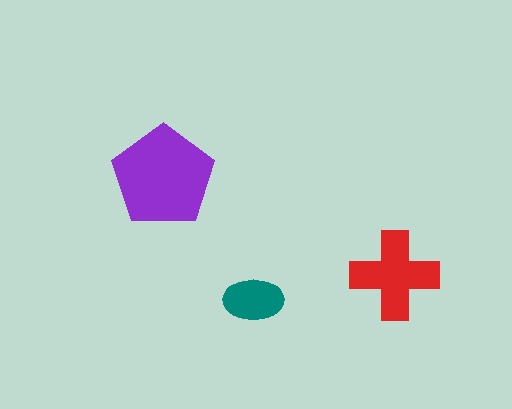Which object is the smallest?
The teal ellipse.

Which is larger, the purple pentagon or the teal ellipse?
The purple pentagon.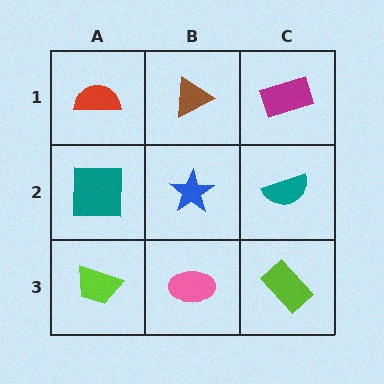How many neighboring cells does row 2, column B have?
4.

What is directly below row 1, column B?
A blue star.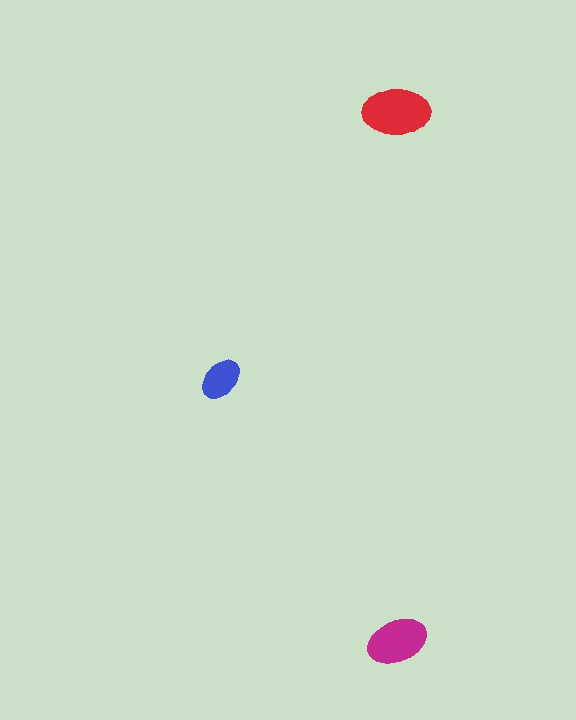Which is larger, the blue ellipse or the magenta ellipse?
The magenta one.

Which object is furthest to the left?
The blue ellipse is leftmost.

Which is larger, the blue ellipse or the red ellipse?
The red one.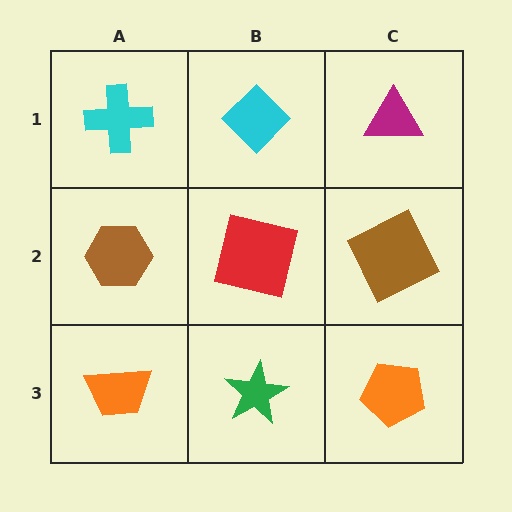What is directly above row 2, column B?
A cyan diamond.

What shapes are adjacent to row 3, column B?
A red square (row 2, column B), an orange trapezoid (row 3, column A), an orange pentagon (row 3, column C).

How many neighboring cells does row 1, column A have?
2.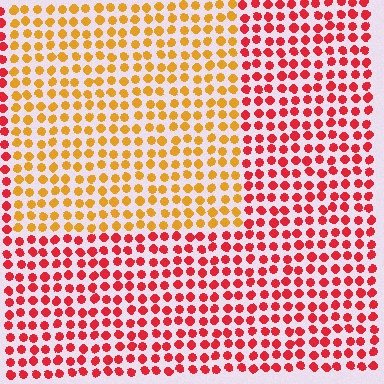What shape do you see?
I see a rectangle.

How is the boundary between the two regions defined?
The boundary is defined purely by a slight shift in hue (about 45 degrees). Spacing, size, and orientation are identical on both sides.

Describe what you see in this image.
The image is filled with small red elements in a uniform arrangement. A rectangle-shaped region is visible where the elements are tinted to a slightly different hue, forming a subtle color boundary.